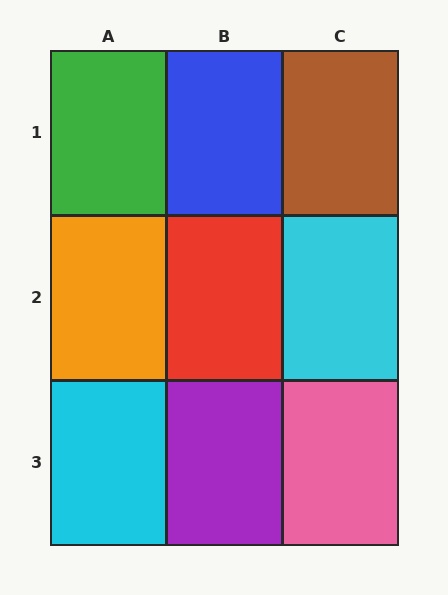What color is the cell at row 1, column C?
Brown.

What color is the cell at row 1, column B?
Blue.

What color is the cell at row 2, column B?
Red.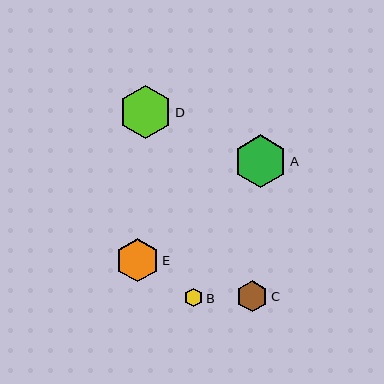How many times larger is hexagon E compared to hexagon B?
Hexagon E is approximately 2.3 times the size of hexagon B.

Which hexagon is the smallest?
Hexagon B is the smallest with a size of approximately 19 pixels.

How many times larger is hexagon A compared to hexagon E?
Hexagon A is approximately 1.2 times the size of hexagon E.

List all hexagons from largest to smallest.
From largest to smallest: D, A, E, C, B.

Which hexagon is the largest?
Hexagon D is the largest with a size of approximately 54 pixels.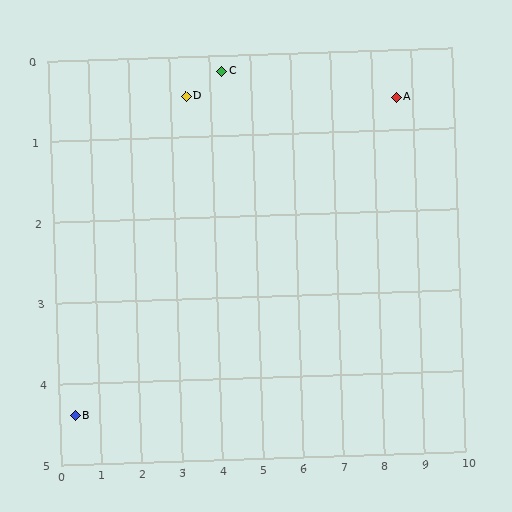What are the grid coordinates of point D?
Point D is at approximately (3.4, 0.5).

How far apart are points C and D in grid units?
Points C and D are about 0.9 grid units apart.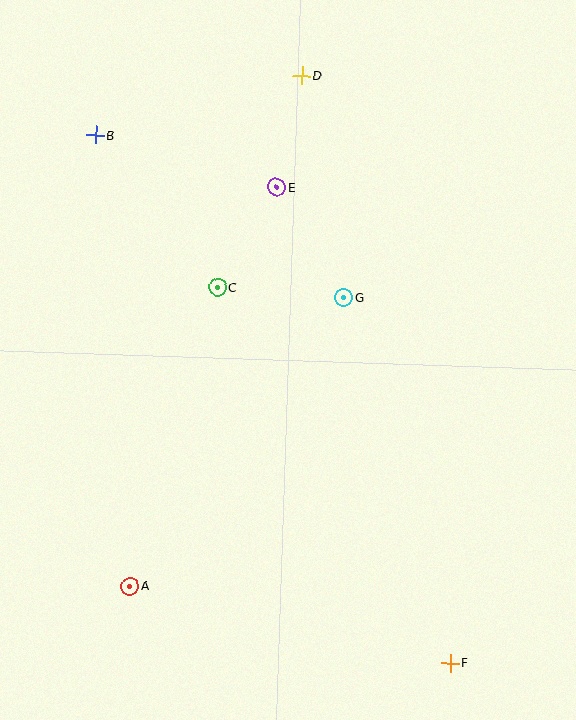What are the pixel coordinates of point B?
Point B is at (96, 135).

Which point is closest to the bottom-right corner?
Point F is closest to the bottom-right corner.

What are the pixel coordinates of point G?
Point G is at (344, 297).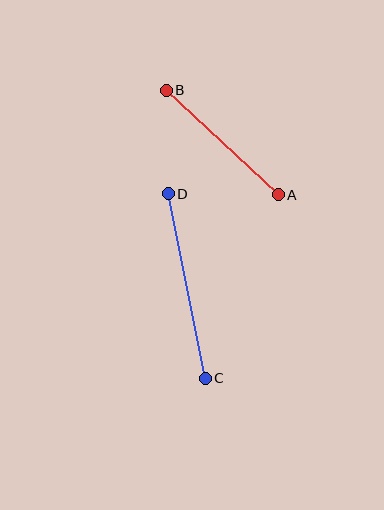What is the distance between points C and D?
The distance is approximately 188 pixels.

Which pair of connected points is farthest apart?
Points C and D are farthest apart.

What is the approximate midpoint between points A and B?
The midpoint is at approximately (222, 142) pixels.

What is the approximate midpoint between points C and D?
The midpoint is at approximately (187, 286) pixels.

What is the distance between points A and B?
The distance is approximately 153 pixels.